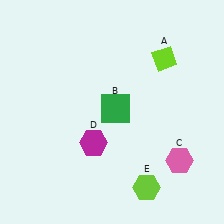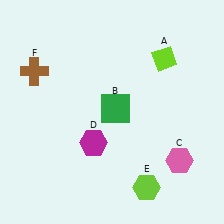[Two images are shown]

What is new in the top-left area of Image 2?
A brown cross (F) was added in the top-left area of Image 2.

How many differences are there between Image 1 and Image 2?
There is 1 difference between the two images.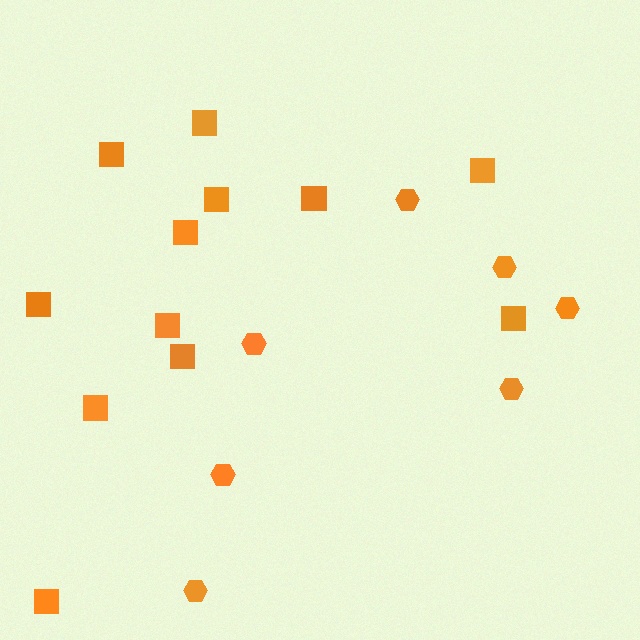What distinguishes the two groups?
There are 2 groups: one group of squares (12) and one group of hexagons (7).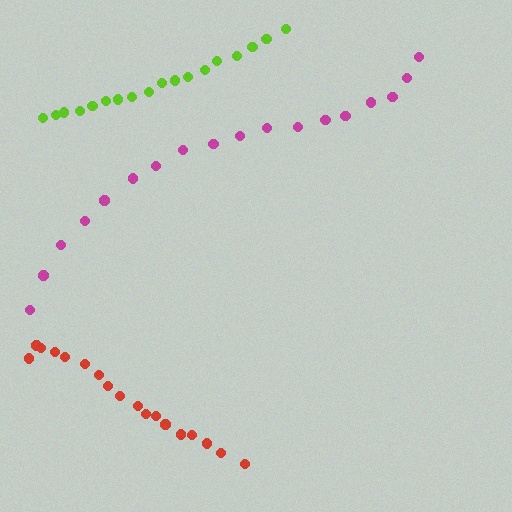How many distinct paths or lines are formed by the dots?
There are 3 distinct paths.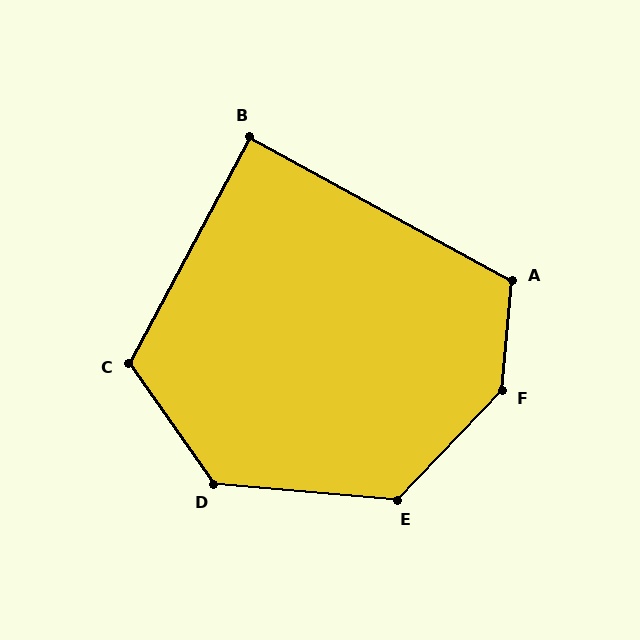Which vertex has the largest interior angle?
F, at approximately 141 degrees.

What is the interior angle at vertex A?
Approximately 114 degrees (obtuse).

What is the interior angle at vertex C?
Approximately 117 degrees (obtuse).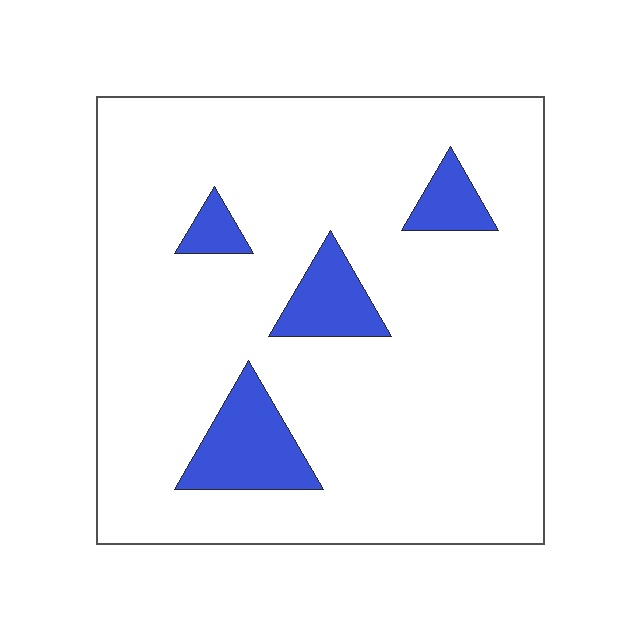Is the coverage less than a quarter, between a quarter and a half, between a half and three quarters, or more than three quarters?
Less than a quarter.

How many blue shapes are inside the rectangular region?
4.